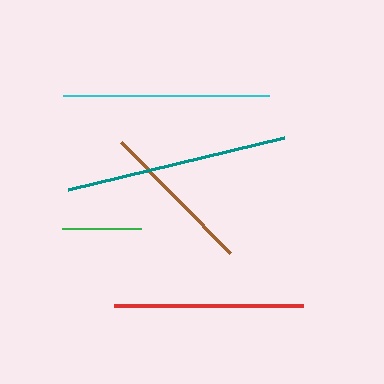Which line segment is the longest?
The teal line is the longest at approximately 222 pixels.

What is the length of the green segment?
The green segment is approximately 79 pixels long.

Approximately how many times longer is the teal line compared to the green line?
The teal line is approximately 2.8 times the length of the green line.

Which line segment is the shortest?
The green line is the shortest at approximately 79 pixels.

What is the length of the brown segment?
The brown segment is approximately 155 pixels long.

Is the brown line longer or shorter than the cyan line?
The cyan line is longer than the brown line.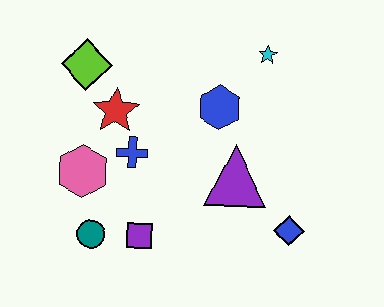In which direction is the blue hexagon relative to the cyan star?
The blue hexagon is below the cyan star.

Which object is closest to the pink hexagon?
The blue cross is closest to the pink hexagon.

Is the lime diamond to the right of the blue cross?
No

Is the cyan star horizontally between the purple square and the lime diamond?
No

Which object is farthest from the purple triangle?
The lime diamond is farthest from the purple triangle.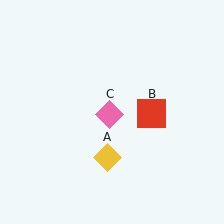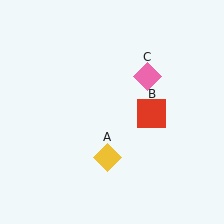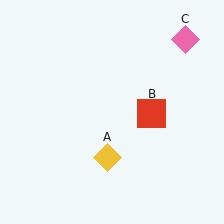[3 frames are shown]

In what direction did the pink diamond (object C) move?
The pink diamond (object C) moved up and to the right.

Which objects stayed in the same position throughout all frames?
Yellow diamond (object A) and red square (object B) remained stationary.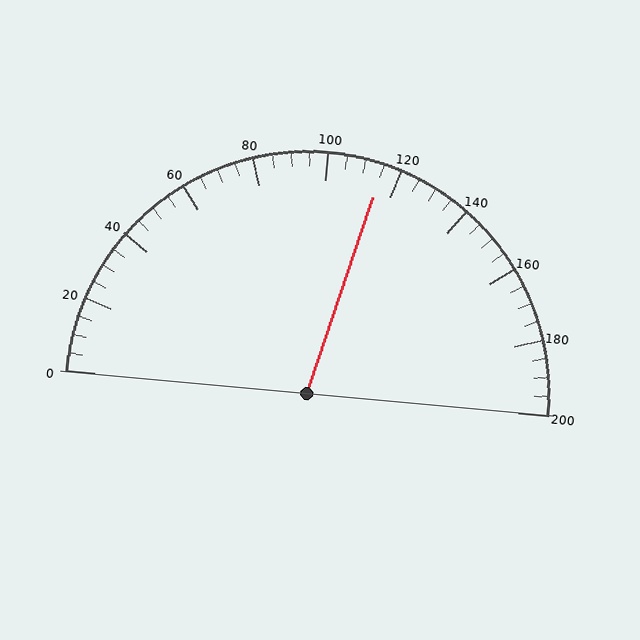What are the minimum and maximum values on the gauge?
The gauge ranges from 0 to 200.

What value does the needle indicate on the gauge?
The needle indicates approximately 115.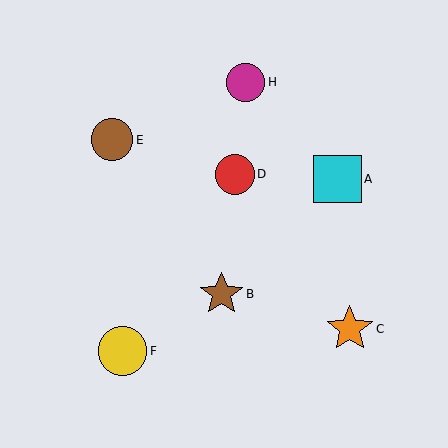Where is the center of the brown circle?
The center of the brown circle is at (112, 140).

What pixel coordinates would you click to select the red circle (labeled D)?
Click at (235, 174) to select the red circle D.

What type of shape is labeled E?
Shape E is a brown circle.